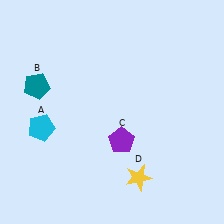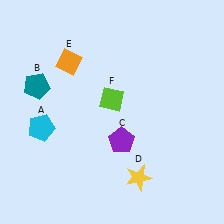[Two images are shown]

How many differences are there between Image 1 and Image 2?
There are 2 differences between the two images.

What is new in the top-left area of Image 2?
A lime diamond (F) was added in the top-left area of Image 2.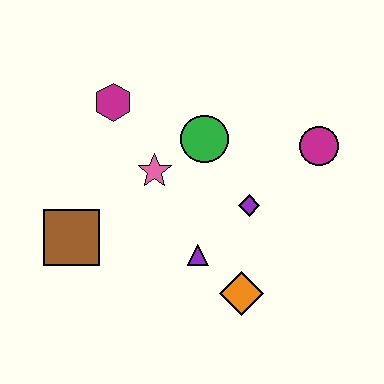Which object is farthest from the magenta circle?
The brown square is farthest from the magenta circle.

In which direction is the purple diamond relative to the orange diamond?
The purple diamond is above the orange diamond.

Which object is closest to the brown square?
The pink star is closest to the brown square.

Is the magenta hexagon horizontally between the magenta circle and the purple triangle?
No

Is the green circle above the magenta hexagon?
No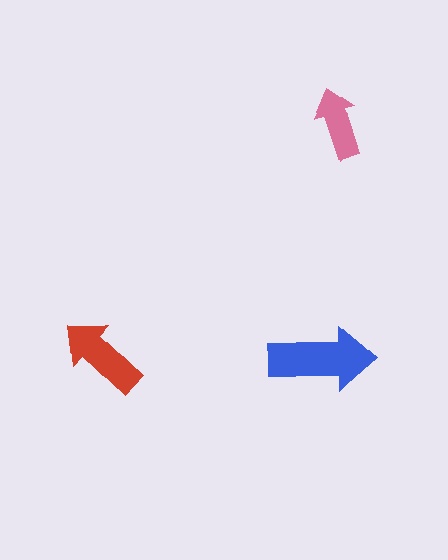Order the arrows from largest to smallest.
the blue one, the red one, the pink one.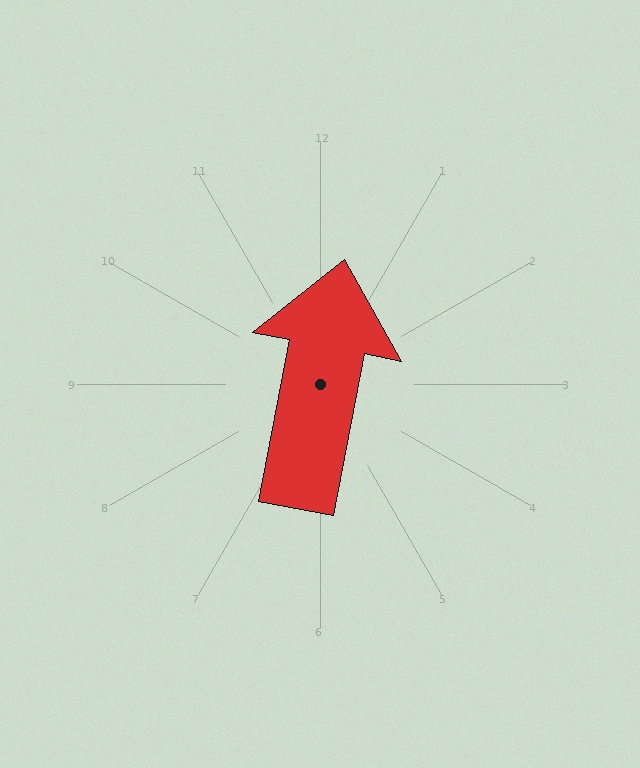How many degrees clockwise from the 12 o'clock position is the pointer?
Approximately 11 degrees.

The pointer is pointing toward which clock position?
Roughly 12 o'clock.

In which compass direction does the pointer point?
North.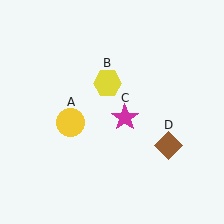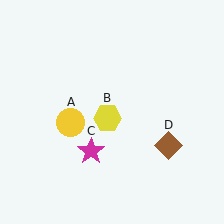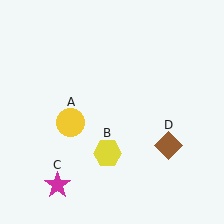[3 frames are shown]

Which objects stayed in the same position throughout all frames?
Yellow circle (object A) and brown diamond (object D) remained stationary.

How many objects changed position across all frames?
2 objects changed position: yellow hexagon (object B), magenta star (object C).